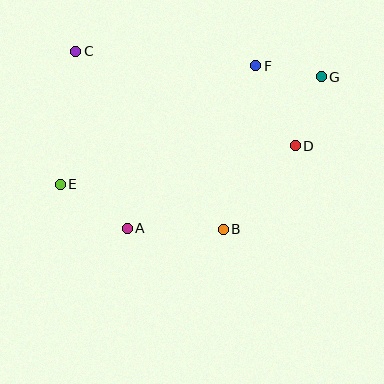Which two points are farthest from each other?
Points E and G are farthest from each other.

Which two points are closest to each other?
Points F and G are closest to each other.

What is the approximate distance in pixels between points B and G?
The distance between B and G is approximately 182 pixels.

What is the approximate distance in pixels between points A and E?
The distance between A and E is approximately 80 pixels.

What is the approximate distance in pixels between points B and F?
The distance between B and F is approximately 167 pixels.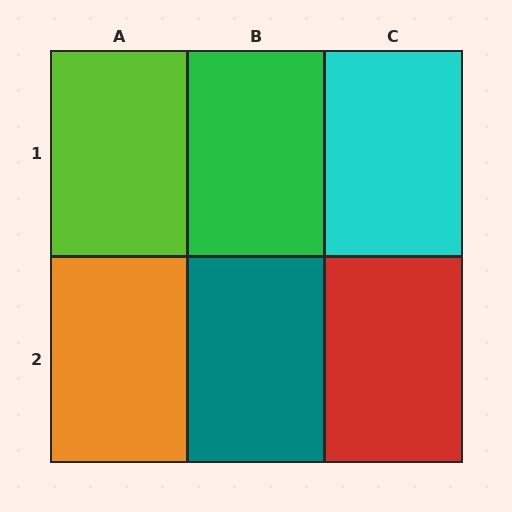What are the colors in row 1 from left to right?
Lime, green, cyan.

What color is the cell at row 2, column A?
Orange.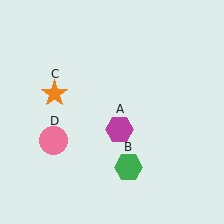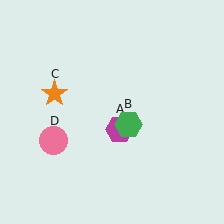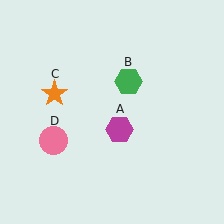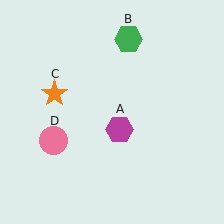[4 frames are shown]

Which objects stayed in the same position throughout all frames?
Magenta hexagon (object A) and orange star (object C) and pink circle (object D) remained stationary.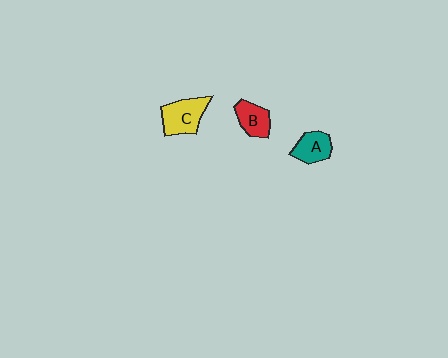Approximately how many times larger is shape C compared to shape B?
Approximately 1.4 times.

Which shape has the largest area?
Shape C (yellow).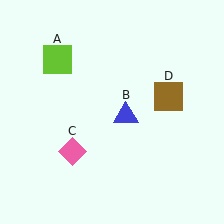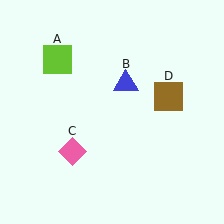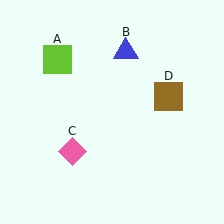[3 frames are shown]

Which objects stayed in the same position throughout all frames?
Lime square (object A) and pink diamond (object C) and brown square (object D) remained stationary.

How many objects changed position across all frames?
1 object changed position: blue triangle (object B).